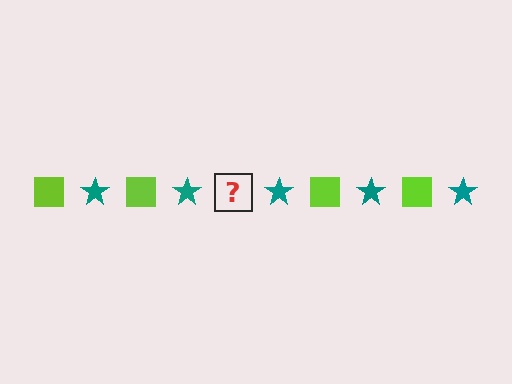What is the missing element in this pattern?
The missing element is a lime square.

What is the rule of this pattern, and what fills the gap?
The rule is that the pattern alternates between lime square and teal star. The gap should be filled with a lime square.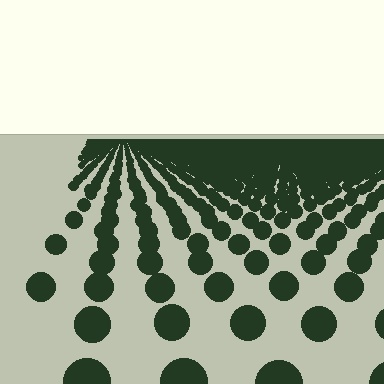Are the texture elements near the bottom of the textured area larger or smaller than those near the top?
Larger. Near the bottom, elements are closer to the viewer and appear at a bigger on-screen size.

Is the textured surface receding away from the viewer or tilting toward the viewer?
The surface is receding away from the viewer. Texture elements get smaller and denser toward the top.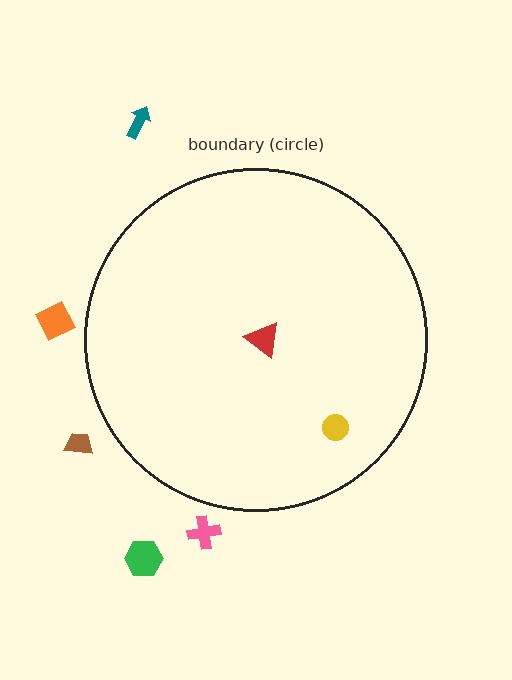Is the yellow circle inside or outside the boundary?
Inside.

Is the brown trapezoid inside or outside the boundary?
Outside.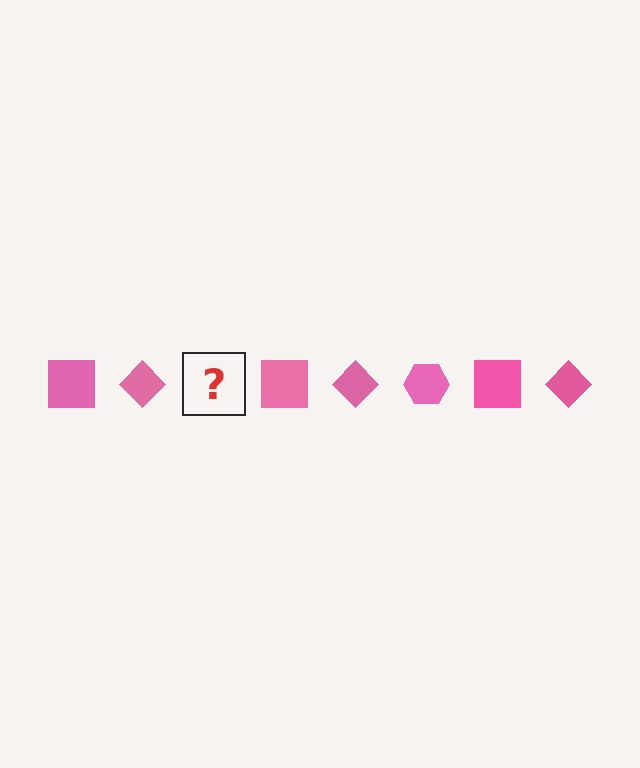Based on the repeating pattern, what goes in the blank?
The blank should be a pink hexagon.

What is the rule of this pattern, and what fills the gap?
The rule is that the pattern cycles through square, diamond, hexagon shapes in pink. The gap should be filled with a pink hexagon.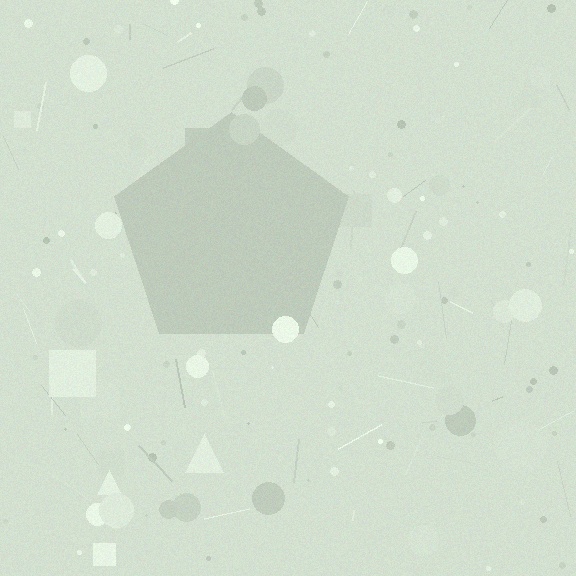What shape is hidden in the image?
A pentagon is hidden in the image.